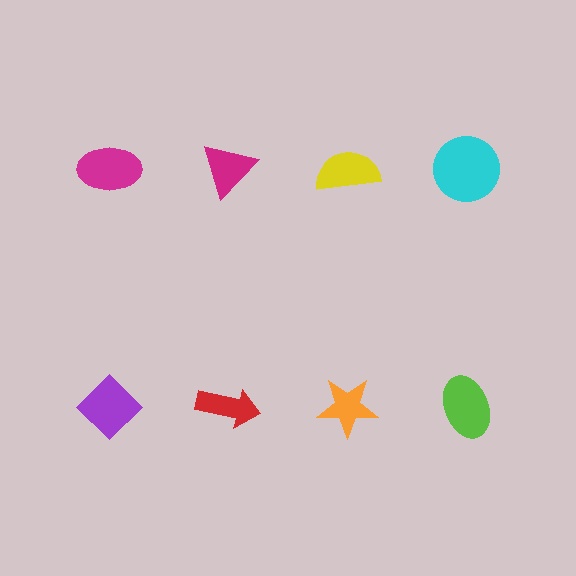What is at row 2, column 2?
A red arrow.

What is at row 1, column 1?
A magenta ellipse.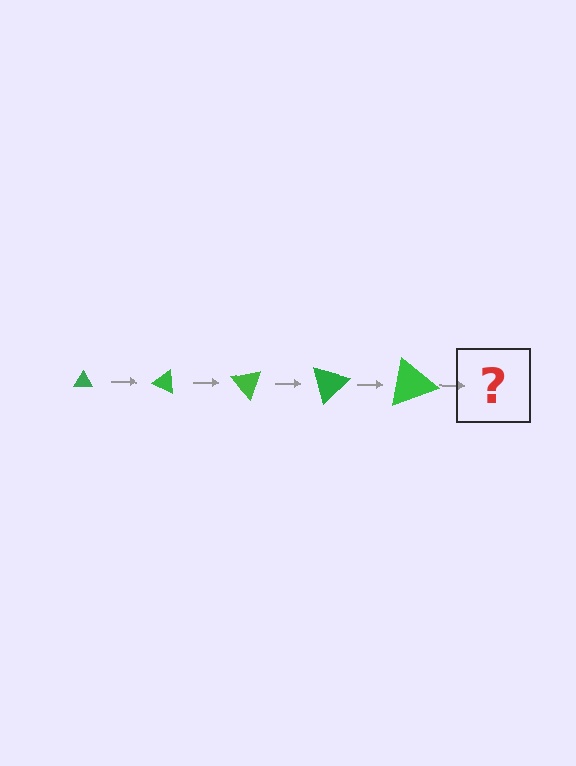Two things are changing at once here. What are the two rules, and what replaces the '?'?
The two rules are that the triangle grows larger each step and it rotates 25 degrees each step. The '?' should be a triangle, larger than the previous one and rotated 125 degrees from the start.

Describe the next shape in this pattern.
It should be a triangle, larger than the previous one and rotated 125 degrees from the start.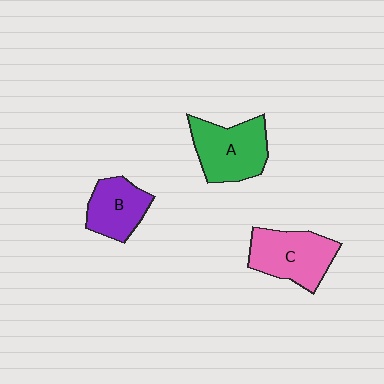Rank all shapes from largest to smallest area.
From largest to smallest: A (green), C (pink), B (purple).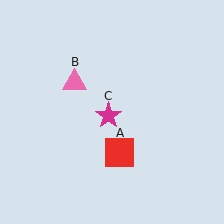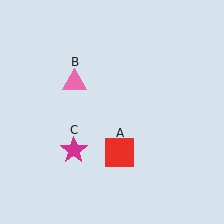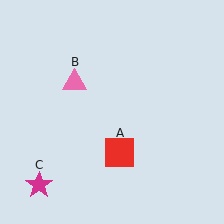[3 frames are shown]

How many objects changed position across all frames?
1 object changed position: magenta star (object C).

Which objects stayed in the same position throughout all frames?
Red square (object A) and pink triangle (object B) remained stationary.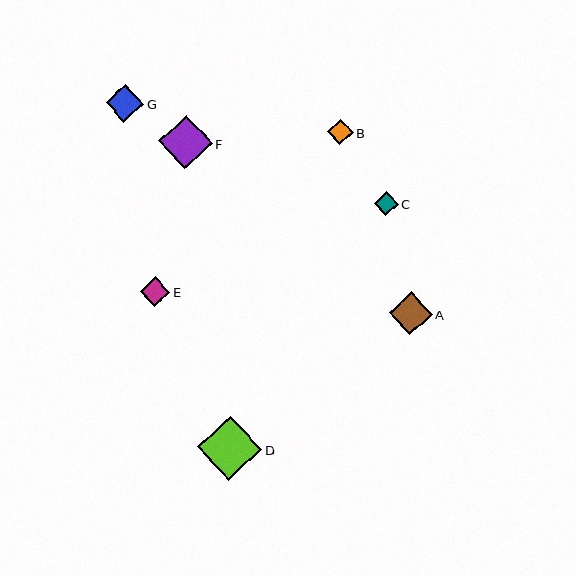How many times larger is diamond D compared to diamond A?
Diamond D is approximately 1.5 times the size of diamond A.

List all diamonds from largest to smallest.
From largest to smallest: D, F, A, G, E, B, C.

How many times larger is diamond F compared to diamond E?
Diamond F is approximately 1.8 times the size of diamond E.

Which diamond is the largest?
Diamond D is the largest with a size of approximately 64 pixels.